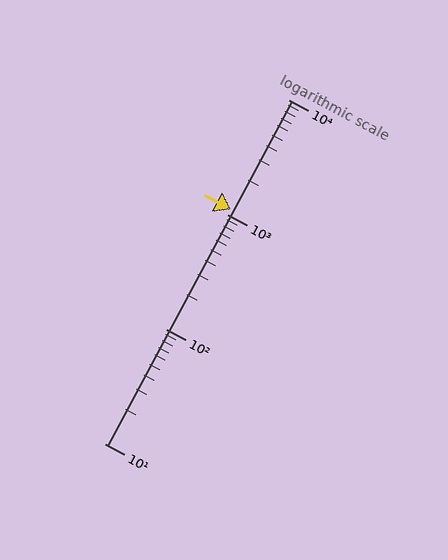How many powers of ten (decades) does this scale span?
The scale spans 3 decades, from 10 to 10000.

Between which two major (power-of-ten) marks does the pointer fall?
The pointer is between 1000 and 10000.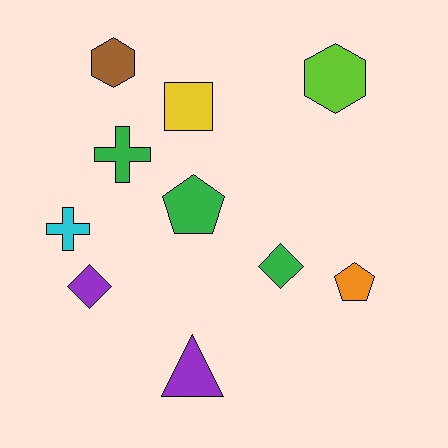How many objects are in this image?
There are 10 objects.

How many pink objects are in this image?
There are no pink objects.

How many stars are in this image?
There are no stars.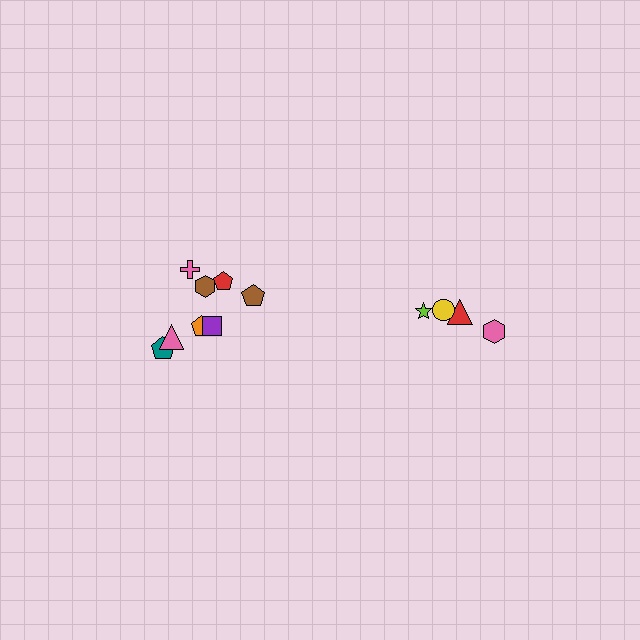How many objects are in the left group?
There are 8 objects.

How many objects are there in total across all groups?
There are 12 objects.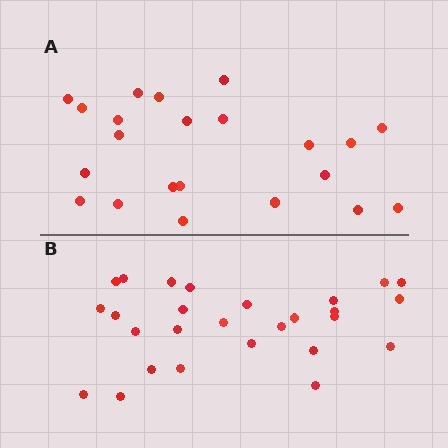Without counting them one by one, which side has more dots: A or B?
Region B (the bottom region) has more dots.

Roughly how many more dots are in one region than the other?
Region B has about 5 more dots than region A.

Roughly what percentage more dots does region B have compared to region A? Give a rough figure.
About 25% more.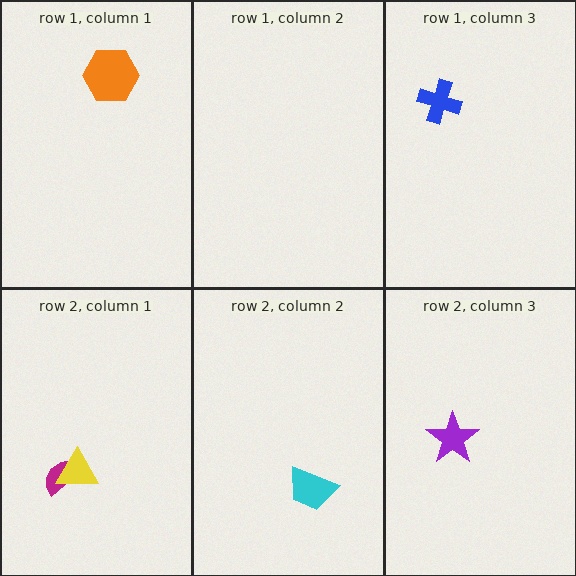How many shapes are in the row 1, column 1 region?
1.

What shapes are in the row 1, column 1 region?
The orange hexagon.